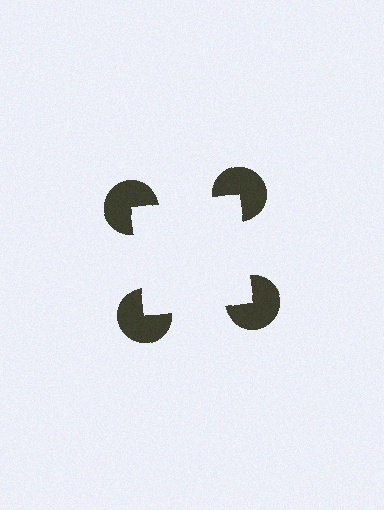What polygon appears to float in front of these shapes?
An illusory square — its edges are inferred from the aligned wedge cuts in the pac-man discs, not physically drawn.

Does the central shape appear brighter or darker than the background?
It typically appears slightly brighter than the background, even though no actual brightness change is drawn.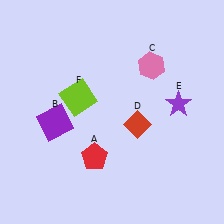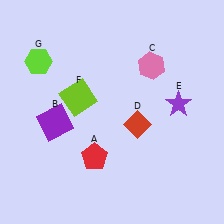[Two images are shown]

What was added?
A lime hexagon (G) was added in Image 2.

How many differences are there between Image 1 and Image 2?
There is 1 difference between the two images.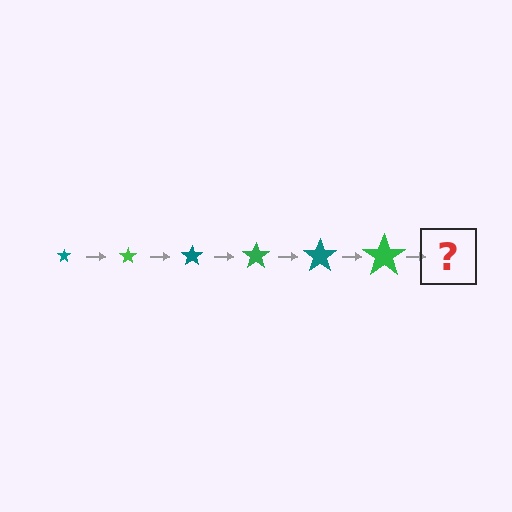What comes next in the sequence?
The next element should be a teal star, larger than the previous one.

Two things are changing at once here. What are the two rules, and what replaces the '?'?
The two rules are that the star grows larger each step and the color cycles through teal and green. The '?' should be a teal star, larger than the previous one.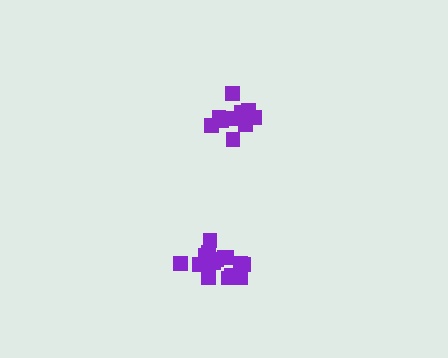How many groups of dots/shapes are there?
There are 2 groups.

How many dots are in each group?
Group 1: 10 dots, Group 2: 15 dots (25 total).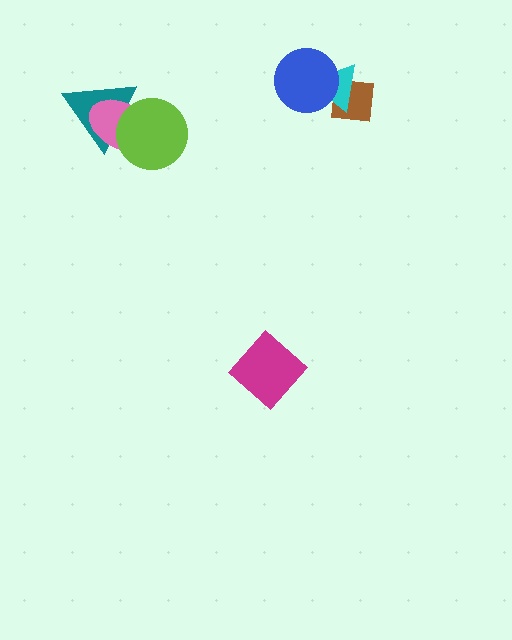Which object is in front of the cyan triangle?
The blue circle is in front of the cyan triangle.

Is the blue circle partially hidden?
No, no other shape covers it.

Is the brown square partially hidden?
Yes, it is partially covered by another shape.